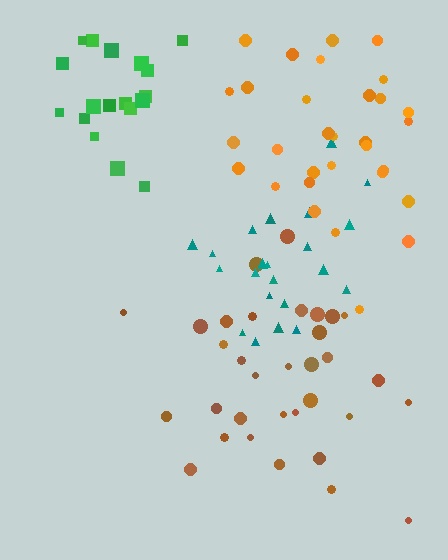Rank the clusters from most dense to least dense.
green, orange, teal, brown.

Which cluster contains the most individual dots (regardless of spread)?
Brown (33).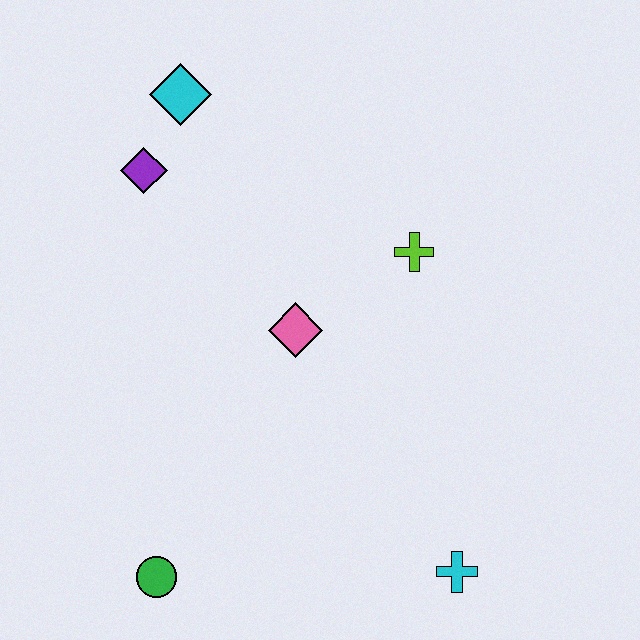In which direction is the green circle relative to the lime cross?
The green circle is below the lime cross.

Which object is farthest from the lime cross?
The green circle is farthest from the lime cross.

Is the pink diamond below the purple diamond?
Yes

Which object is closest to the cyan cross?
The pink diamond is closest to the cyan cross.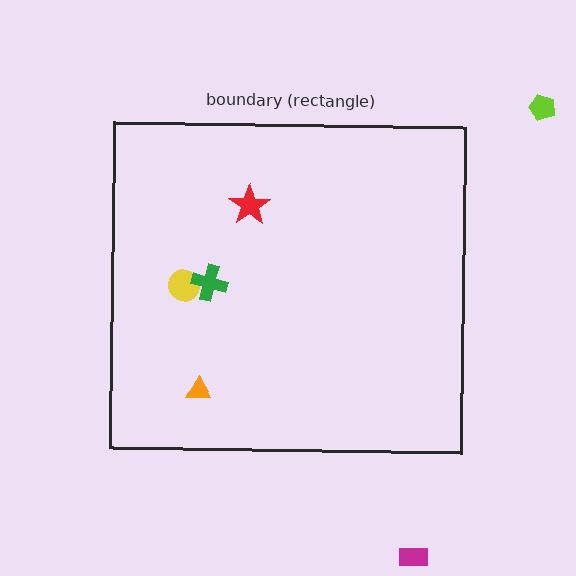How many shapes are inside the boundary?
4 inside, 2 outside.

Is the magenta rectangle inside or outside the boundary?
Outside.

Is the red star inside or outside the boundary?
Inside.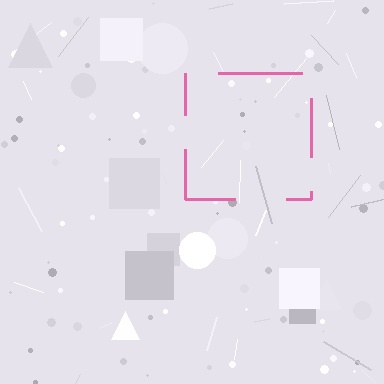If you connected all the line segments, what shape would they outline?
They would outline a square.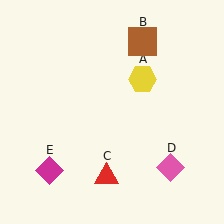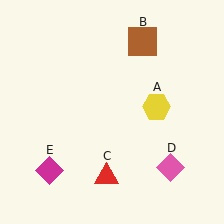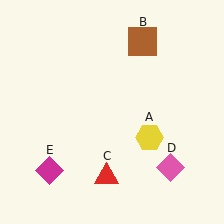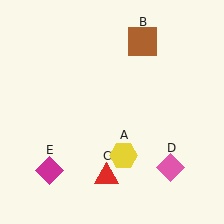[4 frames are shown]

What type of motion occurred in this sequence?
The yellow hexagon (object A) rotated clockwise around the center of the scene.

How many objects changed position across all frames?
1 object changed position: yellow hexagon (object A).